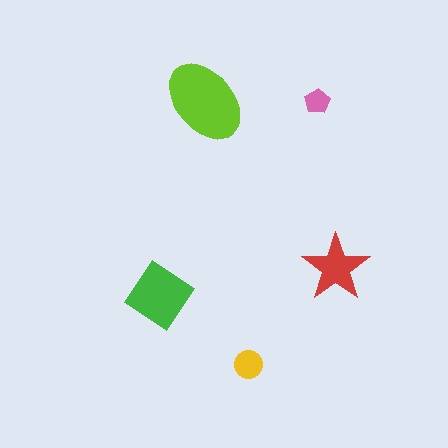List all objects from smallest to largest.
The pink pentagon, the yellow circle, the red star, the green diamond, the lime ellipse.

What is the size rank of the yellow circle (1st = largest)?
4th.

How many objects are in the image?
There are 5 objects in the image.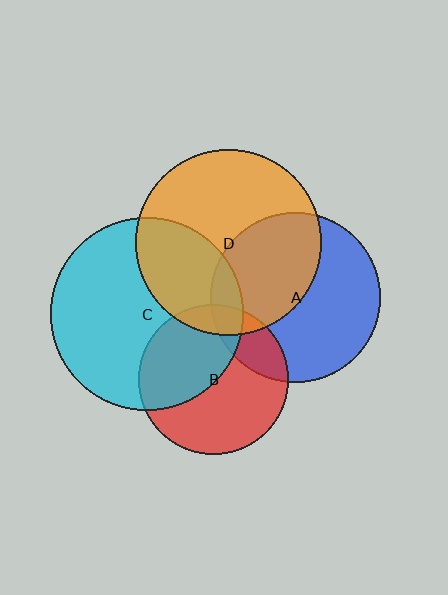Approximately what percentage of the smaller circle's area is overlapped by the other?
Approximately 45%.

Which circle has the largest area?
Circle C (cyan).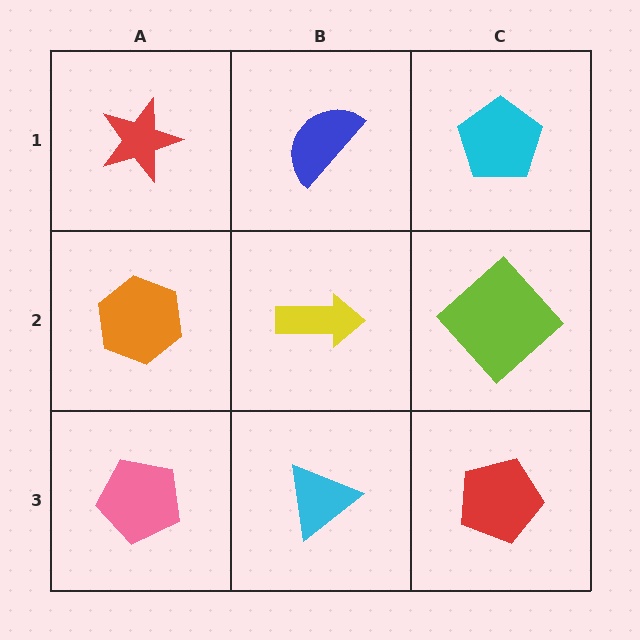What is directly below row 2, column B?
A cyan triangle.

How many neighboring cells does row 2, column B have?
4.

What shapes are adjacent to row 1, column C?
A lime diamond (row 2, column C), a blue semicircle (row 1, column B).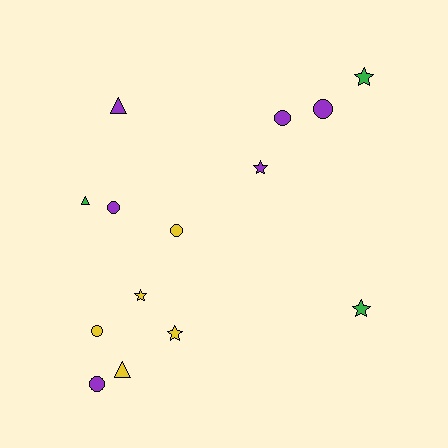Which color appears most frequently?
Purple, with 6 objects.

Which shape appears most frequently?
Circle, with 6 objects.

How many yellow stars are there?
There are 2 yellow stars.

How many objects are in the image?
There are 14 objects.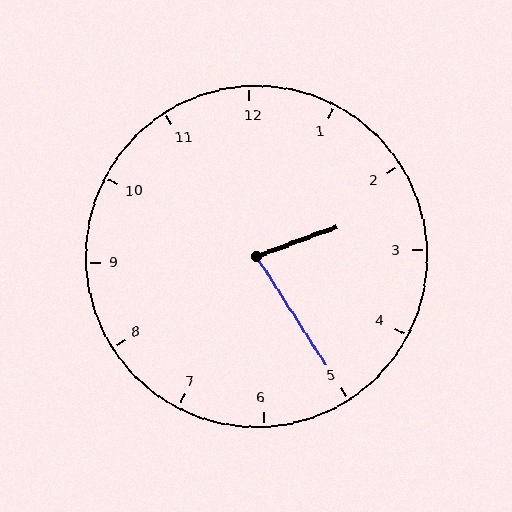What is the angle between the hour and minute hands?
Approximately 78 degrees.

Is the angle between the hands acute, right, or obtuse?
It is acute.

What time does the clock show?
2:25.